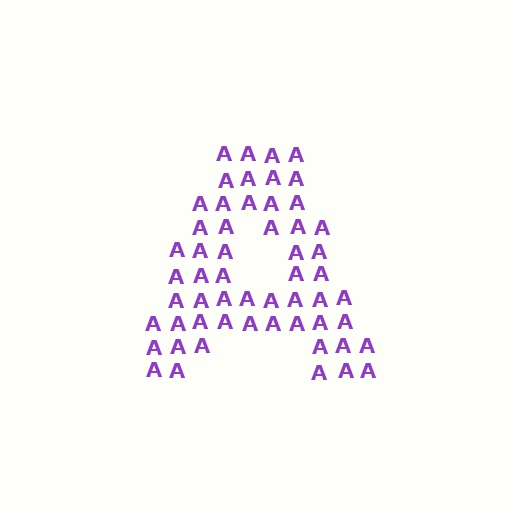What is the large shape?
The large shape is the letter A.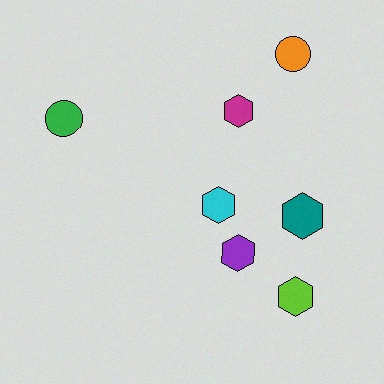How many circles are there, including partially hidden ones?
There are 2 circles.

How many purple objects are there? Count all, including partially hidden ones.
There is 1 purple object.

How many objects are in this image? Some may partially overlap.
There are 7 objects.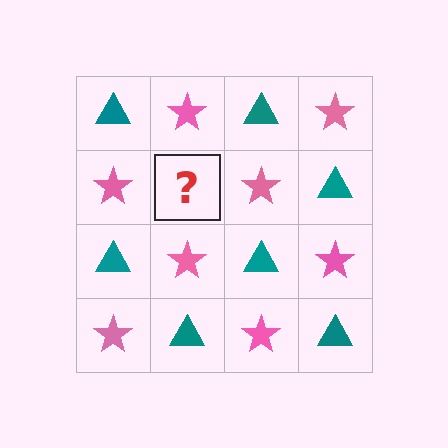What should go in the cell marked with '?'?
The missing cell should contain a teal triangle.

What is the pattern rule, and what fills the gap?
The rule is that it alternates teal triangle and pink star in a checkerboard pattern. The gap should be filled with a teal triangle.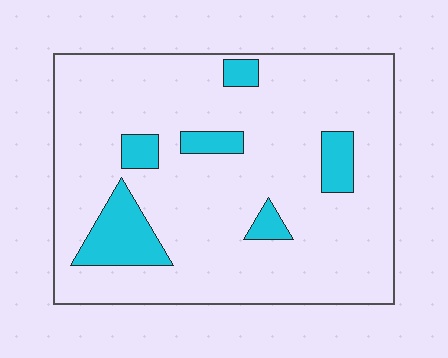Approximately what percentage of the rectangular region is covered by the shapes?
Approximately 15%.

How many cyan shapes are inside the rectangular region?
6.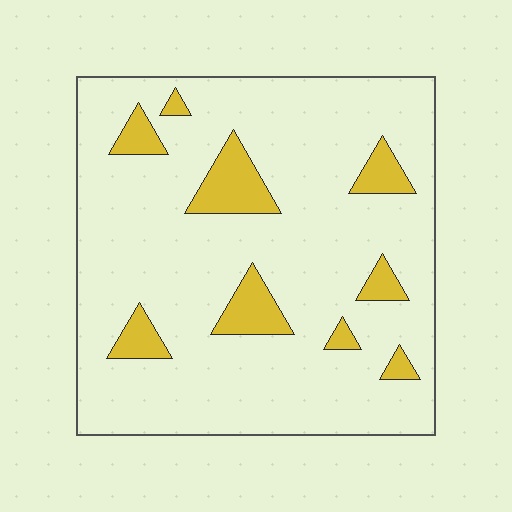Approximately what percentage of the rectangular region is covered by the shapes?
Approximately 15%.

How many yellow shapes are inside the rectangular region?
9.